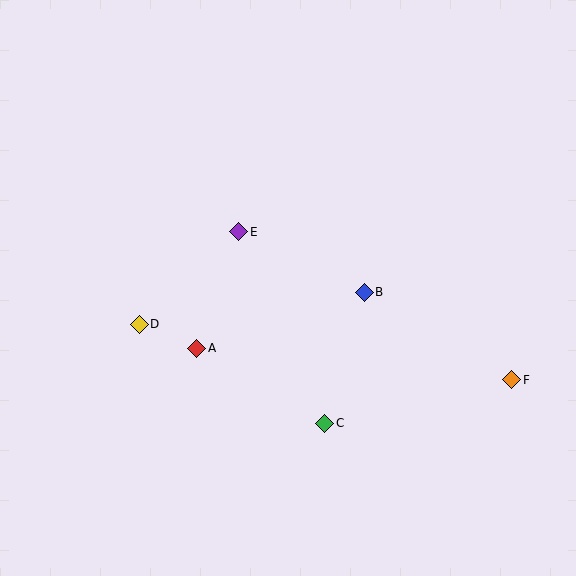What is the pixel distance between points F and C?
The distance between F and C is 192 pixels.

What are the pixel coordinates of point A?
Point A is at (197, 348).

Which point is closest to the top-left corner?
Point E is closest to the top-left corner.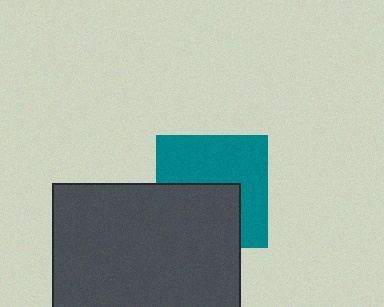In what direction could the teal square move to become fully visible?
The teal square could move up. That would shift it out from behind the dark gray rectangle entirely.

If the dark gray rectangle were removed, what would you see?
You would see the complete teal square.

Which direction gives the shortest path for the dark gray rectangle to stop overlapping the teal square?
Moving down gives the shortest separation.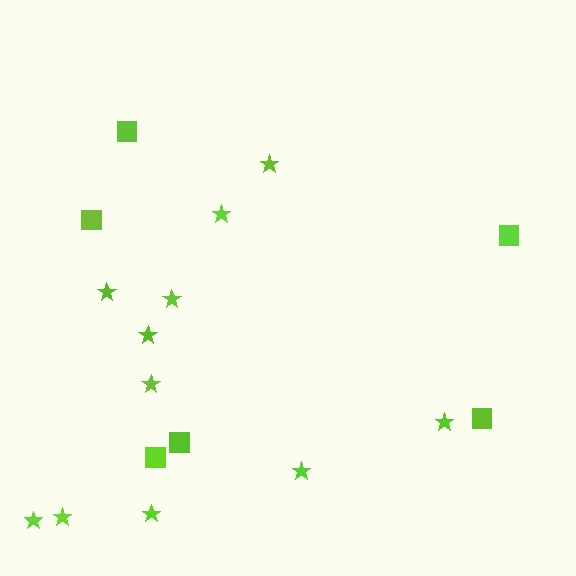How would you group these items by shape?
There are 2 groups: one group of stars (11) and one group of squares (6).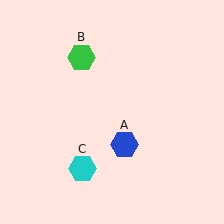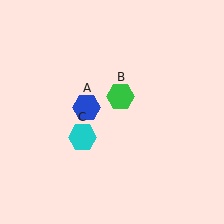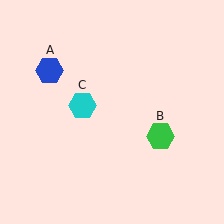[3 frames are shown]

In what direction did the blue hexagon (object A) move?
The blue hexagon (object A) moved up and to the left.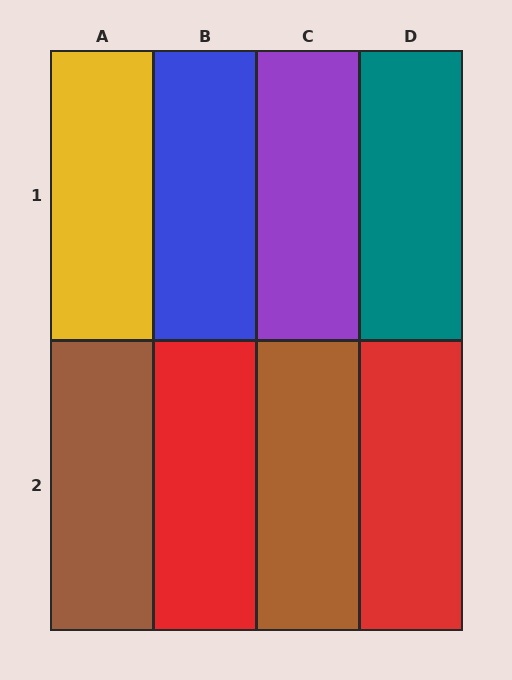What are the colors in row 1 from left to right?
Yellow, blue, purple, teal.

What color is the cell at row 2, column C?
Brown.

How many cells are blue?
1 cell is blue.